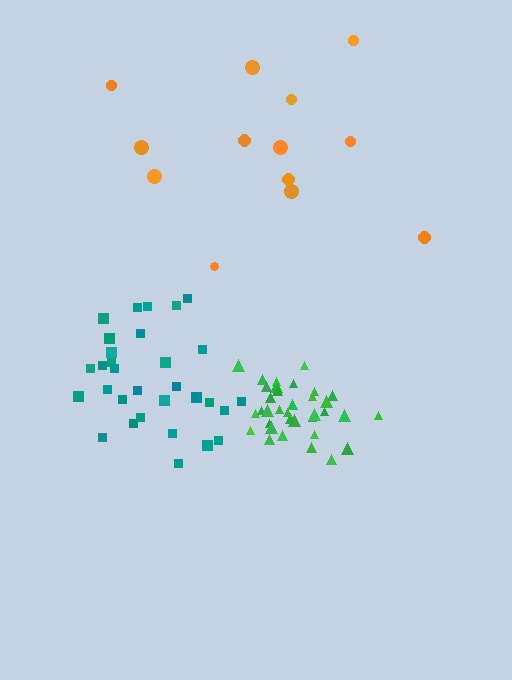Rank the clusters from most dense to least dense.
green, teal, orange.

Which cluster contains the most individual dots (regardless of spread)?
Green (35).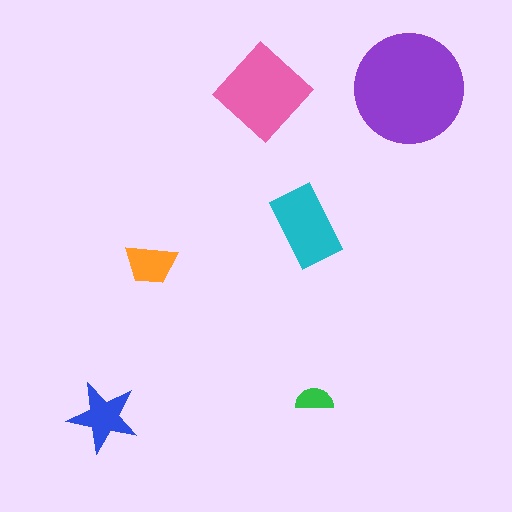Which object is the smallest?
The green semicircle.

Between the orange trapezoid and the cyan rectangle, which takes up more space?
The cyan rectangle.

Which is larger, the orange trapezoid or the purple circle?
The purple circle.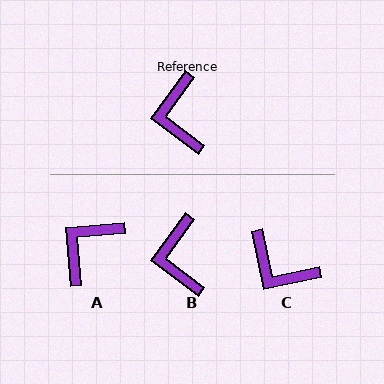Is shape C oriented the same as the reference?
No, it is off by about 48 degrees.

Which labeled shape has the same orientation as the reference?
B.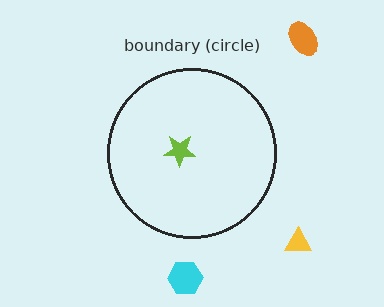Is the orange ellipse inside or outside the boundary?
Outside.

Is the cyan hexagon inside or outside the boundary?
Outside.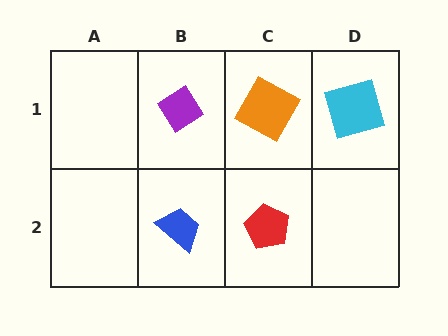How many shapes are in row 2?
2 shapes.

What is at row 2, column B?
A blue trapezoid.